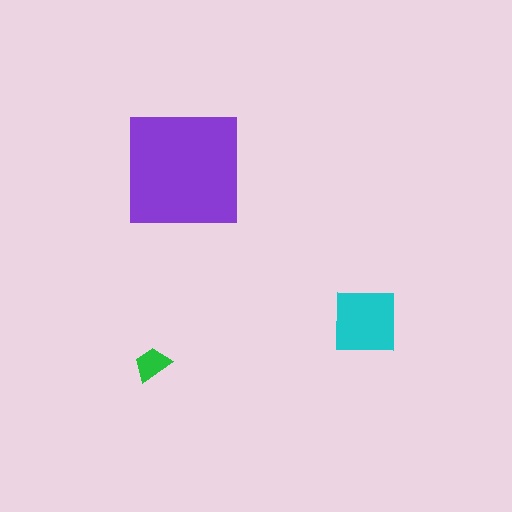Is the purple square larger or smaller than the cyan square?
Larger.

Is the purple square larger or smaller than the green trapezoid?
Larger.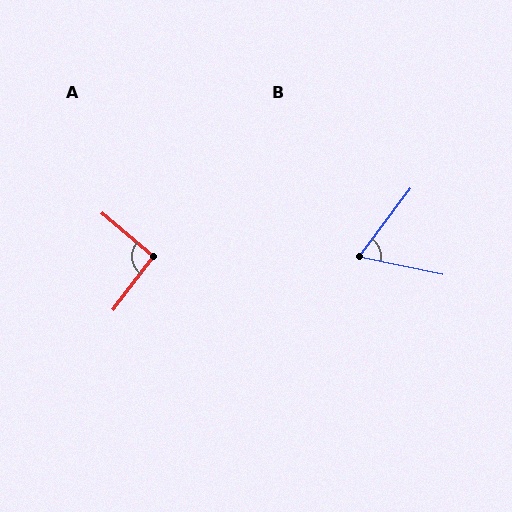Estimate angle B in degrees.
Approximately 65 degrees.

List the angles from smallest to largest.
B (65°), A (93°).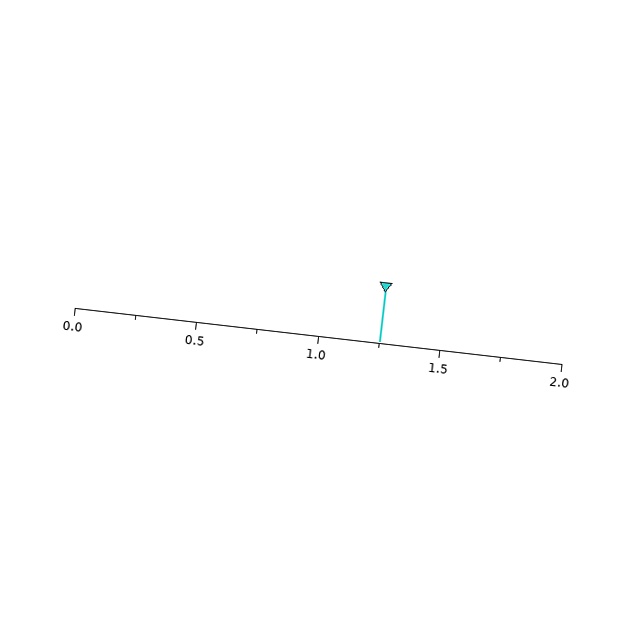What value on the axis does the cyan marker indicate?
The marker indicates approximately 1.25.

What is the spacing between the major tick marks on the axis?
The major ticks are spaced 0.5 apart.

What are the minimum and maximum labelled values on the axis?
The axis runs from 0.0 to 2.0.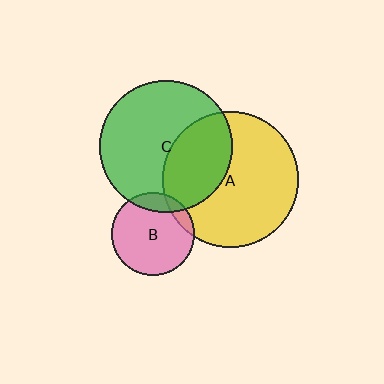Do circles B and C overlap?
Yes.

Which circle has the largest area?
Circle A (yellow).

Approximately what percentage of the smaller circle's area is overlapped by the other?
Approximately 15%.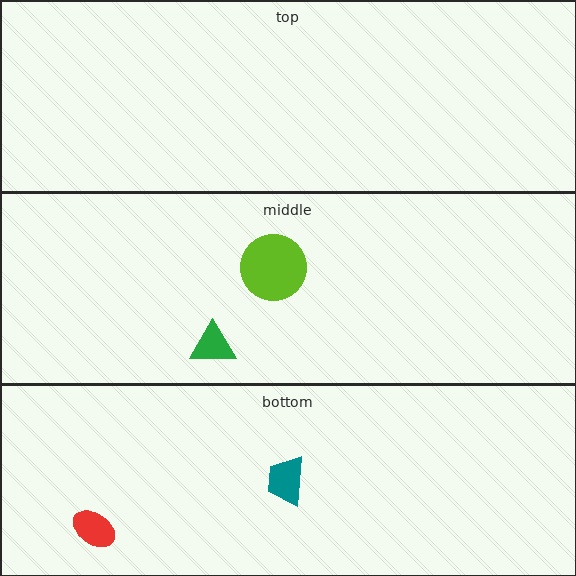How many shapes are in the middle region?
2.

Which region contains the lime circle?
The middle region.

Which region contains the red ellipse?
The bottom region.